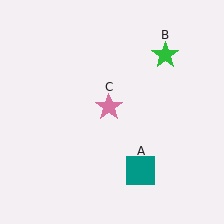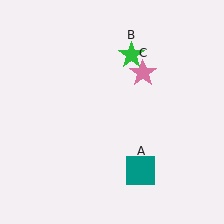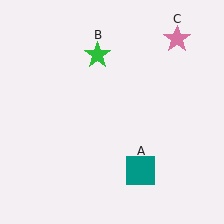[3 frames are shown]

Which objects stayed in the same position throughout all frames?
Teal square (object A) remained stationary.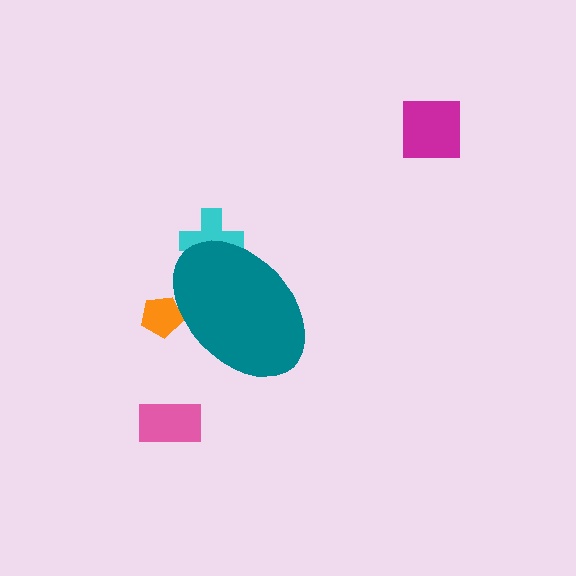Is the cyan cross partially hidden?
Yes, the cyan cross is partially hidden behind the teal ellipse.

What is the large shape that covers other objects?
A teal ellipse.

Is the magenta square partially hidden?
No, the magenta square is fully visible.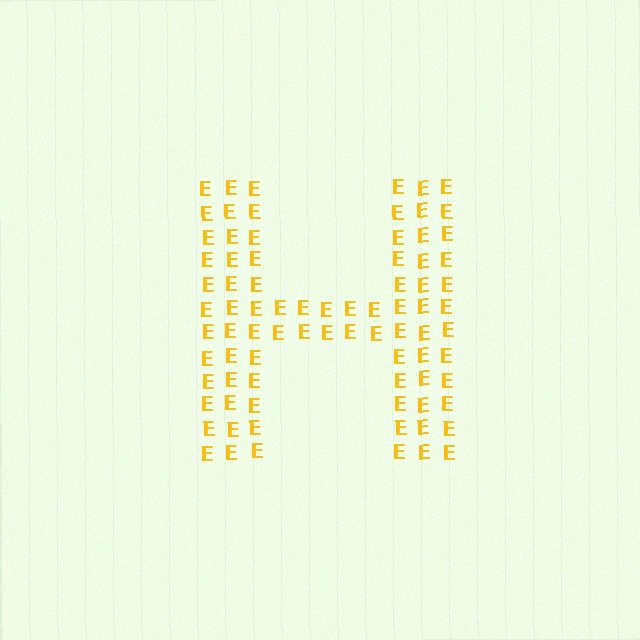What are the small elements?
The small elements are letter E's.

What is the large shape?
The large shape is the letter H.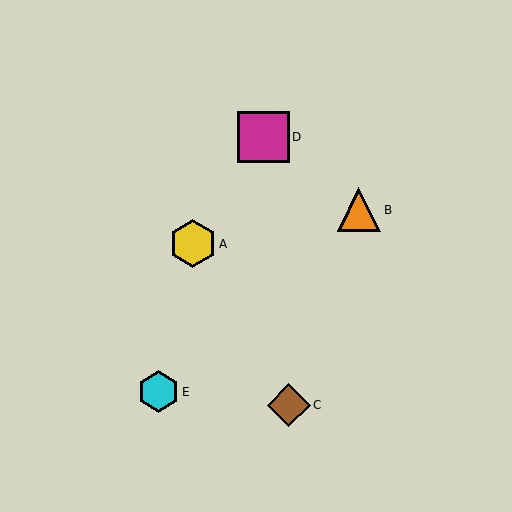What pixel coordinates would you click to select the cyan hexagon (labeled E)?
Click at (159, 392) to select the cyan hexagon E.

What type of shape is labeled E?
Shape E is a cyan hexagon.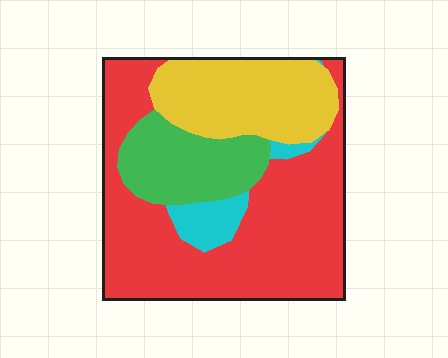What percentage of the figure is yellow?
Yellow covers 23% of the figure.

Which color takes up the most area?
Red, at roughly 55%.